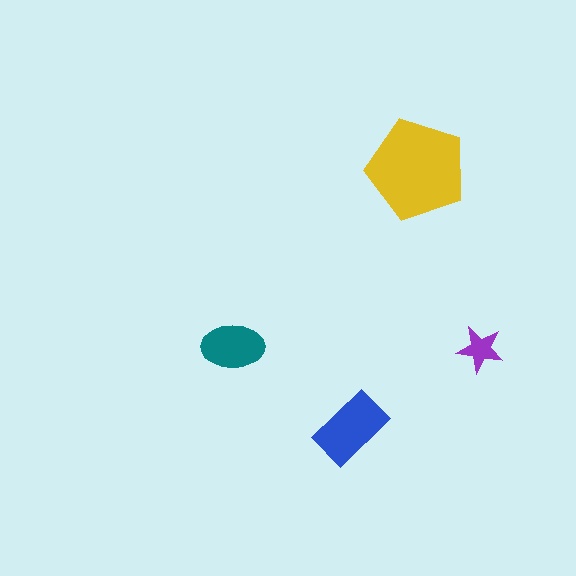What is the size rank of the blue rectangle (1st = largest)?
2nd.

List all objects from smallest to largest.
The purple star, the teal ellipse, the blue rectangle, the yellow pentagon.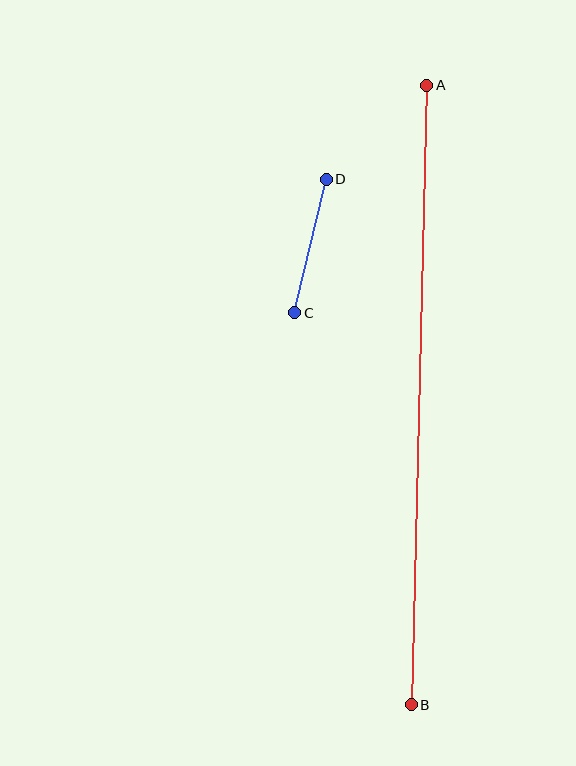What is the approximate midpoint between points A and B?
The midpoint is at approximately (419, 395) pixels.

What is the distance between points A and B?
The distance is approximately 620 pixels.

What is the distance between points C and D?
The distance is approximately 137 pixels.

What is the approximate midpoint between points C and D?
The midpoint is at approximately (310, 246) pixels.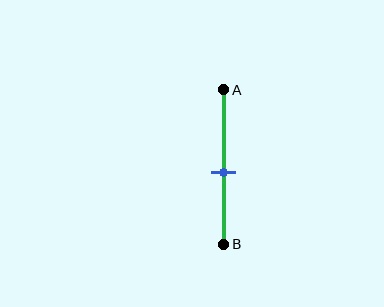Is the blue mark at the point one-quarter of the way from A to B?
No, the mark is at about 55% from A, not at the 25% one-quarter point.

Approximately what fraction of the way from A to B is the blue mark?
The blue mark is approximately 55% of the way from A to B.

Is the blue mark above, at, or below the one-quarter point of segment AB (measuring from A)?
The blue mark is below the one-quarter point of segment AB.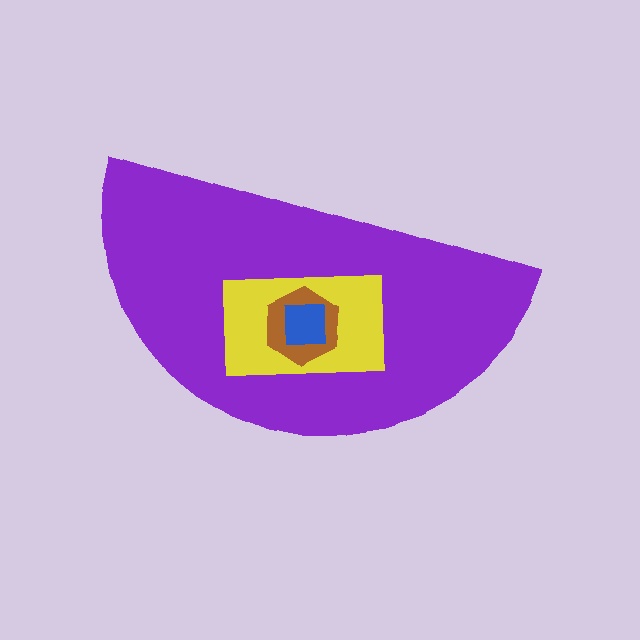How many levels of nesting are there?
4.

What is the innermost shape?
The blue square.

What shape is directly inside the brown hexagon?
The blue square.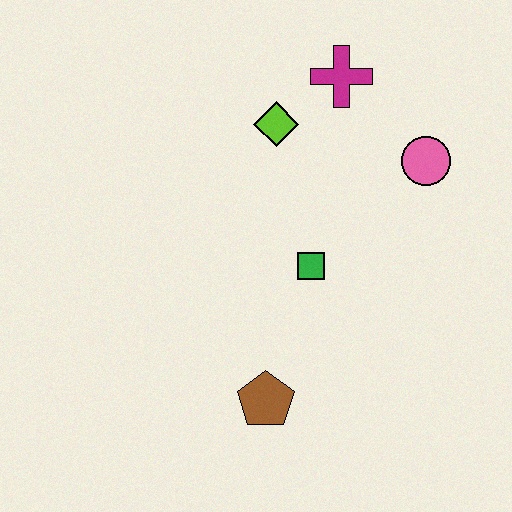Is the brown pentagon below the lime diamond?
Yes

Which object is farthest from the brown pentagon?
The magenta cross is farthest from the brown pentagon.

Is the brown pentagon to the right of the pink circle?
No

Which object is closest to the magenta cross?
The lime diamond is closest to the magenta cross.